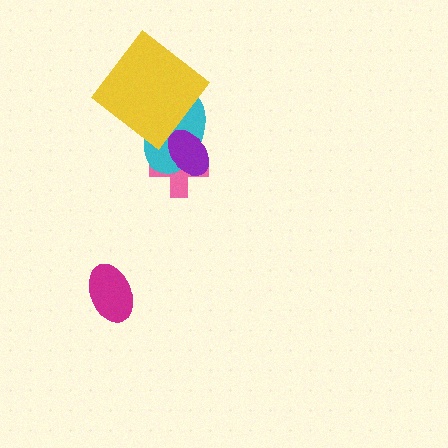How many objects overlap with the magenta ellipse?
0 objects overlap with the magenta ellipse.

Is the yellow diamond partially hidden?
No, no other shape covers it.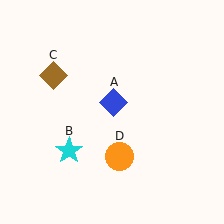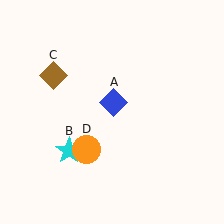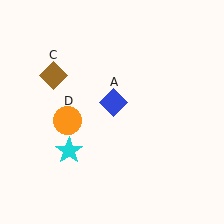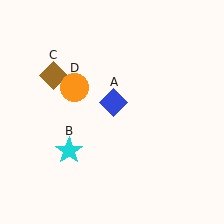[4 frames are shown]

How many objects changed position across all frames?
1 object changed position: orange circle (object D).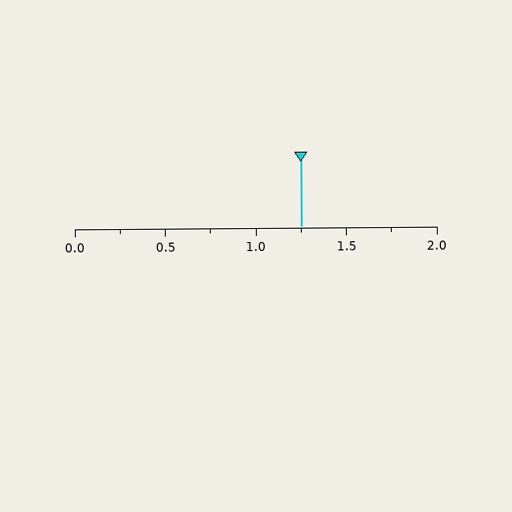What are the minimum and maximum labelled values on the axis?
The axis runs from 0.0 to 2.0.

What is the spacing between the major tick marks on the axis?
The major ticks are spaced 0.5 apart.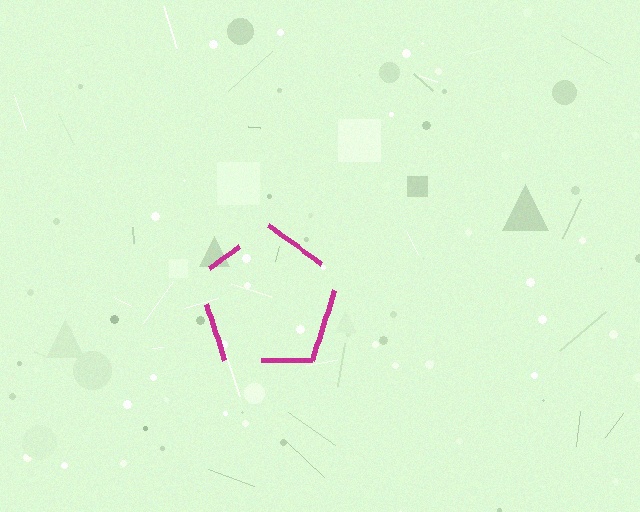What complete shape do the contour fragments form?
The contour fragments form a pentagon.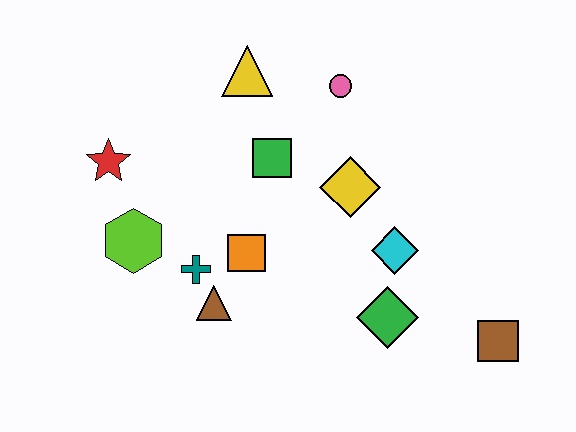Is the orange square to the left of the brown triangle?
No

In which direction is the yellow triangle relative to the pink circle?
The yellow triangle is to the left of the pink circle.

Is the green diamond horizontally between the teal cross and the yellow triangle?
No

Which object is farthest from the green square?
The brown square is farthest from the green square.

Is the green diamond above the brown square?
Yes